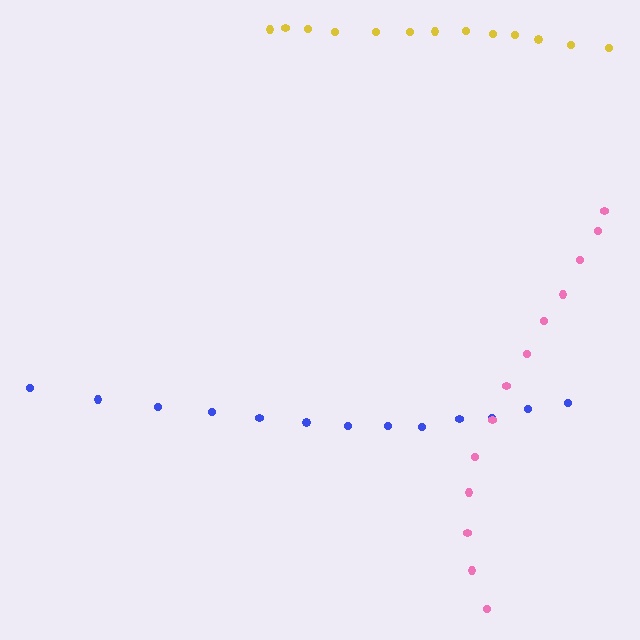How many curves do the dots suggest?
There are 3 distinct paths.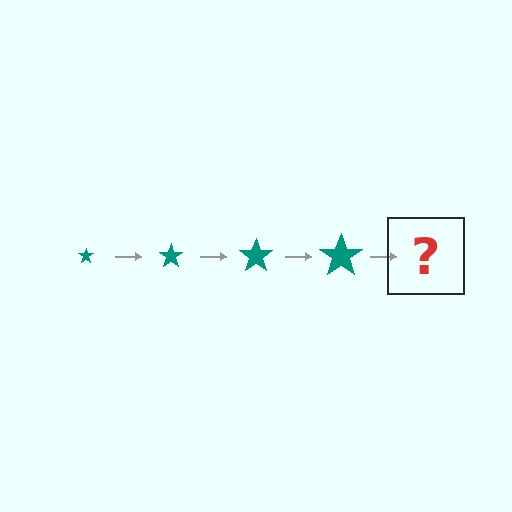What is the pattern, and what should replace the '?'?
The pattern is that the star gets progressively larger each step. The '?' should be a teal star, larger than the previous one.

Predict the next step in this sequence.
The next step is a teal star, larger than the previous one.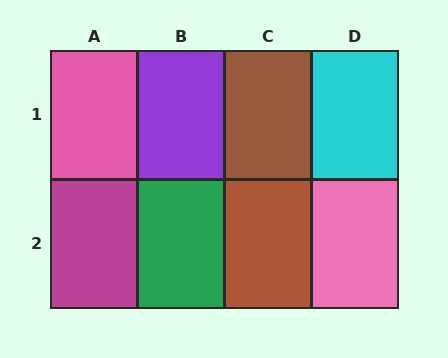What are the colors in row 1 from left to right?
Pink, purple, brown, cyan.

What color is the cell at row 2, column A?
Magenta.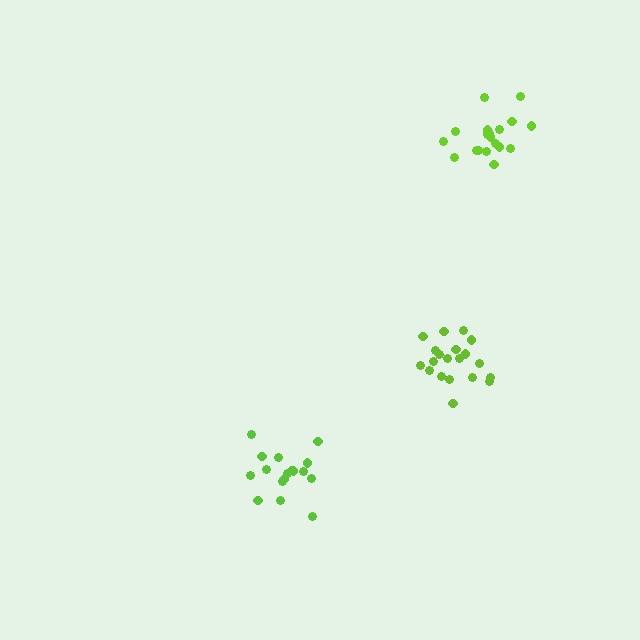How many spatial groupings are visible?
There are 3 spatial groupings.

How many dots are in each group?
Group 1: 20 dots, Group 2: 20 dots, Group 3: 18 dots (58 total).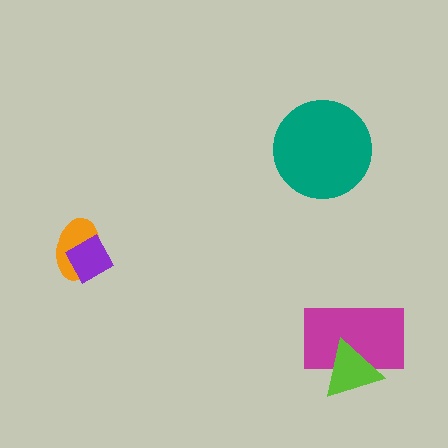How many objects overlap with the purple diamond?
1 object overlaps with the purple diamond.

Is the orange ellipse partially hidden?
Yes, it is partially covered by another shape.